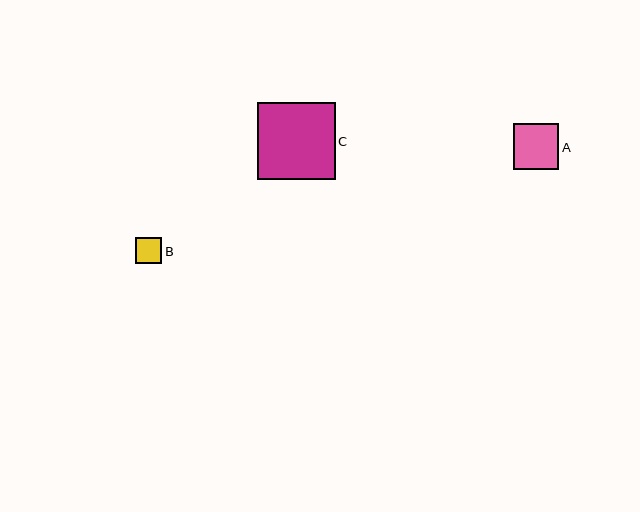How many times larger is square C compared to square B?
Square C is approximately 3.0 times the size of square B.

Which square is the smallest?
Square B is the smallest with a size of approximately 26 pixels.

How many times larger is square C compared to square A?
Square C is approximately 1.7 times the size of square A.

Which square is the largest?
Square C is the largest with a size of approximately 77 pixels.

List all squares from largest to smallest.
From largest to smallest: C, A, B.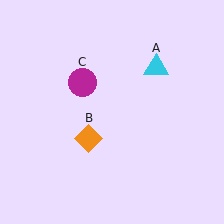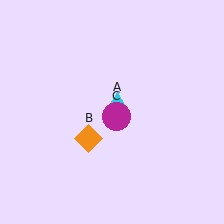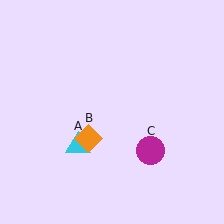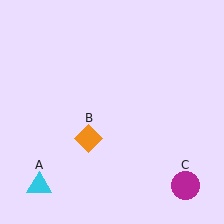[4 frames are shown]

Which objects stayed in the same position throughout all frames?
Orange diamond (object B) remained stationary.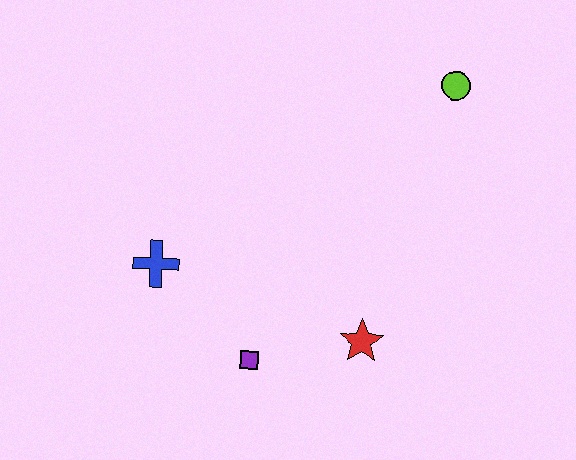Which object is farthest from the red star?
The lime circle is farthest from the red star.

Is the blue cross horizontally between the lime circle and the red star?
No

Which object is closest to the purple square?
The red star is closest to the purple square.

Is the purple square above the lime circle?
No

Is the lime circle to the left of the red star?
No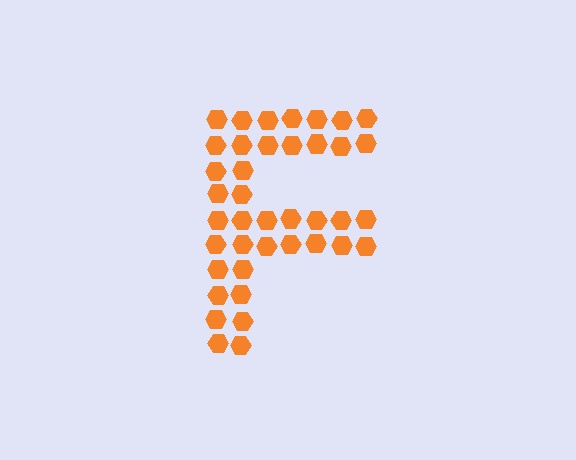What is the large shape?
The large shape is the letter F.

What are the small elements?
The small elements are hexagons.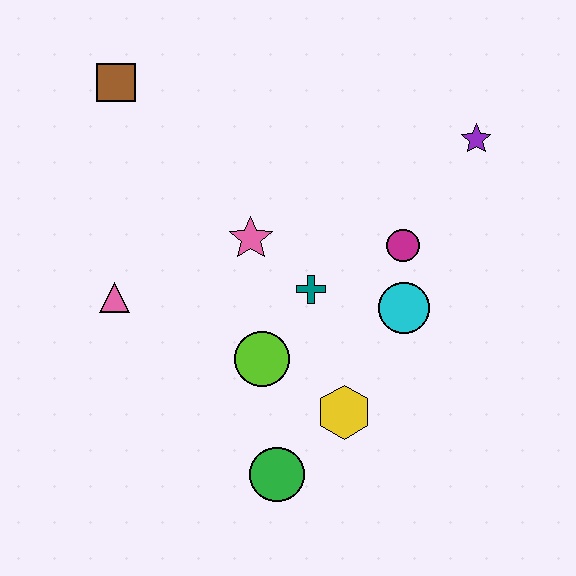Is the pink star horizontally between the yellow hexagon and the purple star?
No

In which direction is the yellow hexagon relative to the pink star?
The yellow hexagon is below the pink star.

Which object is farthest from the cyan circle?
The brown square is farthest from the cyan circle.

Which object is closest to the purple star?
The magenta circle is closest to the purple star.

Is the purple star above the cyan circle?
Yes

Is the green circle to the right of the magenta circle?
No